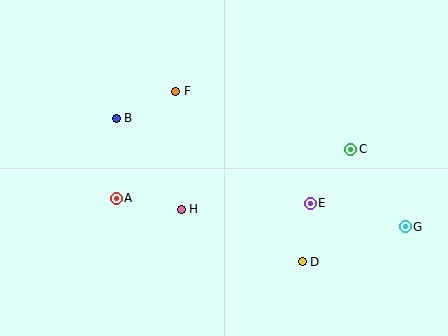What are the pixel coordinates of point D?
Point D is at (302, 262).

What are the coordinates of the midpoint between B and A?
The midpoint between B and A is at (116, 158).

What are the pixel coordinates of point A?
Point A is at (116, 198).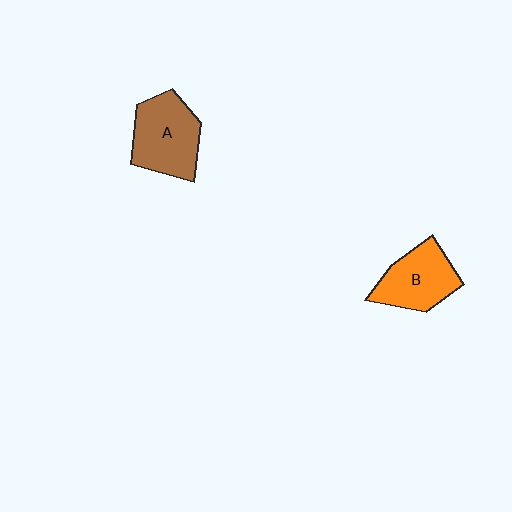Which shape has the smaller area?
Shape B (orange).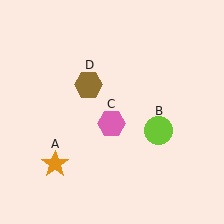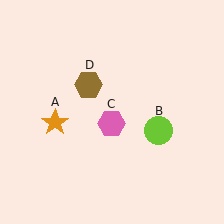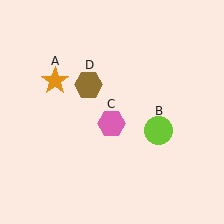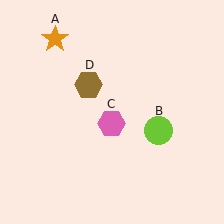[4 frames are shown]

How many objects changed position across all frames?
1 object changed position: orange star (object A).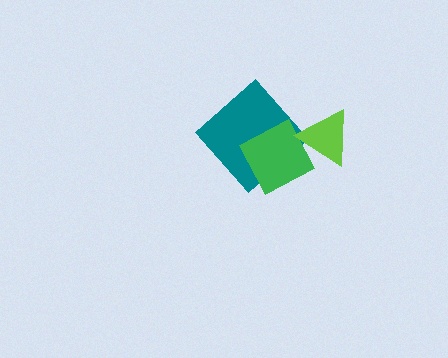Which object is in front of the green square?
The lime triangle is in front of the green square.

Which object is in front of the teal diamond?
The green square is in front of the teal diamond.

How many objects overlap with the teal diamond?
1 object overlaps with the teal diamond.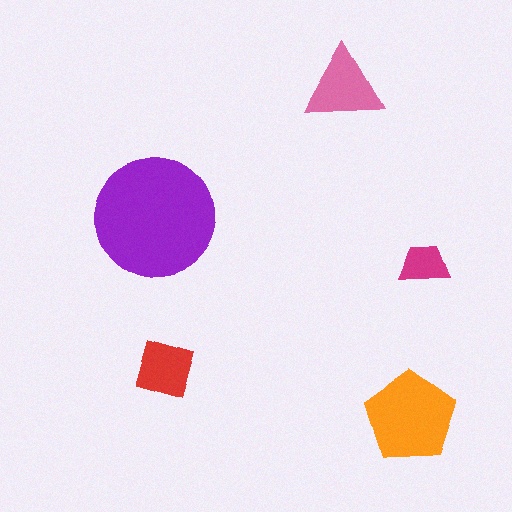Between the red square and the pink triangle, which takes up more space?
The pink triangle.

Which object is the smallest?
The magenta trapezoid.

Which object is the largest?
The purple circle.